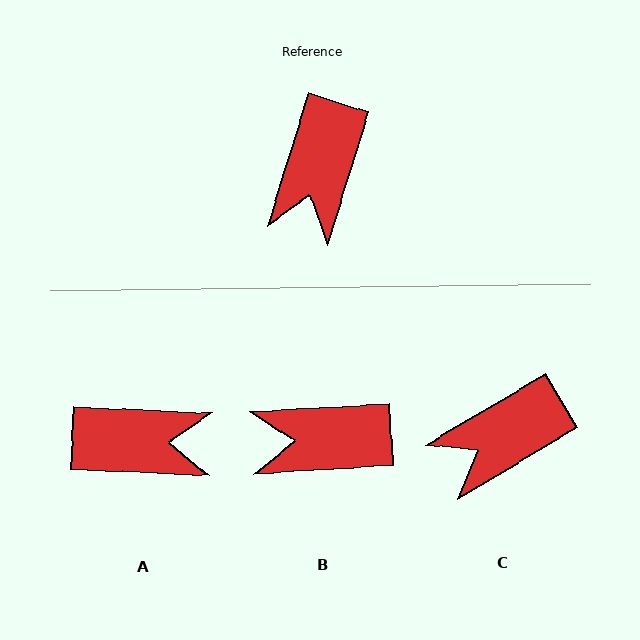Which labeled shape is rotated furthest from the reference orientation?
A, about 105 degrees away.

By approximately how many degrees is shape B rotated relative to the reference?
Approximately 69 degrees clockwise.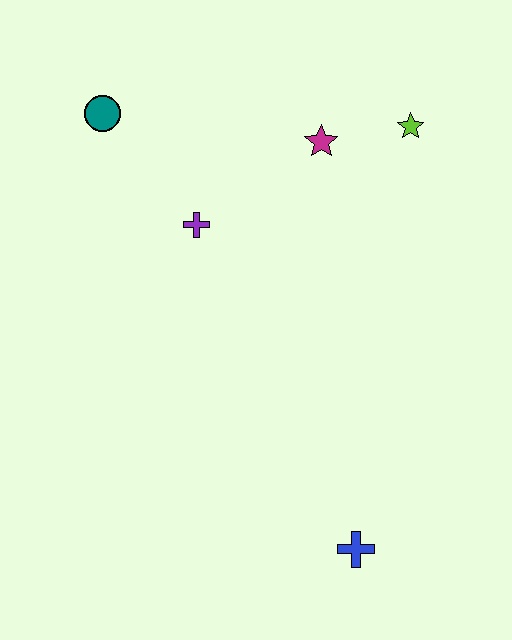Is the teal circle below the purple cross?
No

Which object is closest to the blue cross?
The purple cross is closest to the blue cross.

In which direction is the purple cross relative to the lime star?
The purple cross is to the left of the lime star.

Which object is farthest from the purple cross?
The blue cross is farthest from the purple cross.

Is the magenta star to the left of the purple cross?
No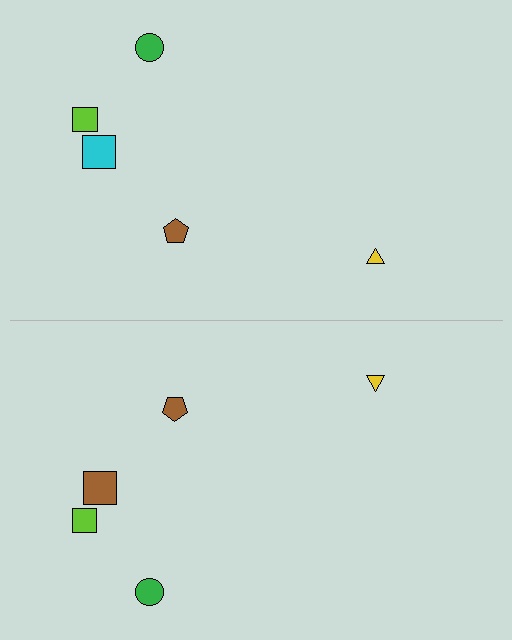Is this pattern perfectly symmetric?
No, the pattern is not perfectly symmetric. The brown square on the bottom side breaks the symmetry — its mirror counterpart is cyan.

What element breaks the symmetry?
The brown square on the bottom side breaks the symmetry — its mirror counterpart is cyan.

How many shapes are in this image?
There are 10 shapes in this image.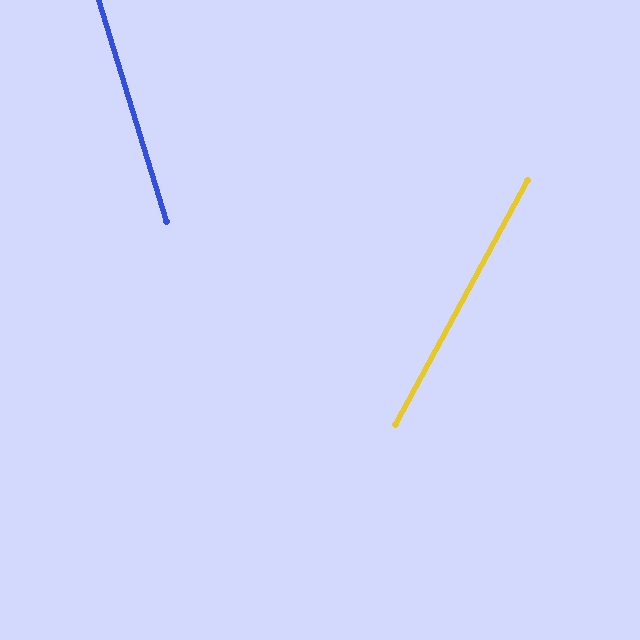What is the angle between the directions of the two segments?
Approximately 45 degrees.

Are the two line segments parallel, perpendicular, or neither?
Neither parallel nor perpendicular — they differ by about 45°.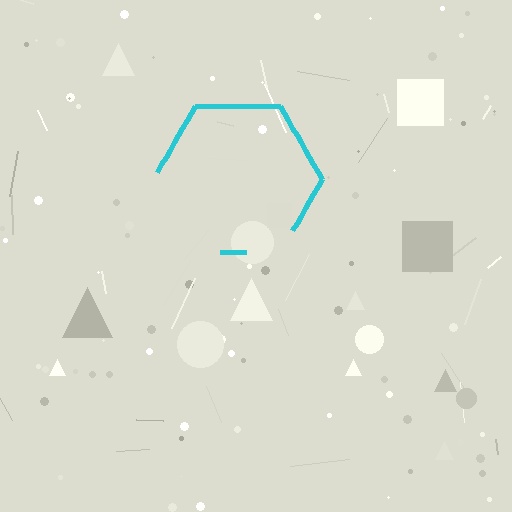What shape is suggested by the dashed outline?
The dashed outline suggests a hexagon.